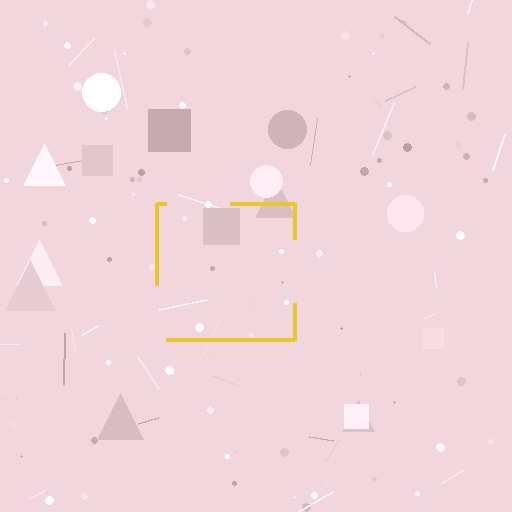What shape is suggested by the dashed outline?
The dashed outline suggests a square.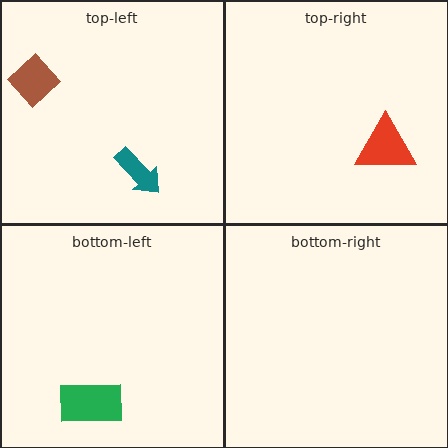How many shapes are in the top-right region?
1.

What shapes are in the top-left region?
The teal arrow, the brown diamond.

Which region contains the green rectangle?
The bottom-left region.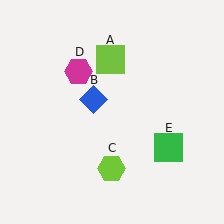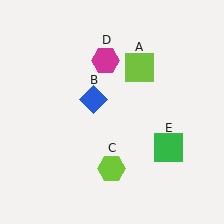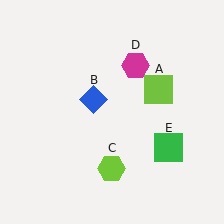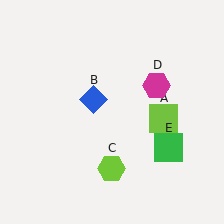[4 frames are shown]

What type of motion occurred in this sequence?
The lime square (object A), magenta hexagon (object D) rotated clockwise around the center of the scene.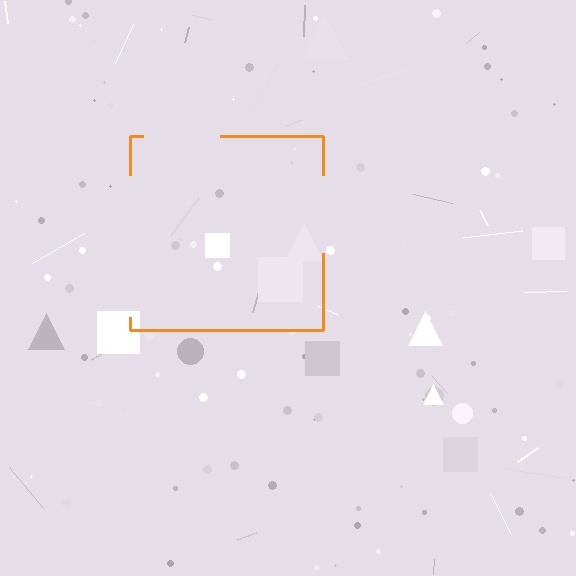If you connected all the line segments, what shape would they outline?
They would outline a square.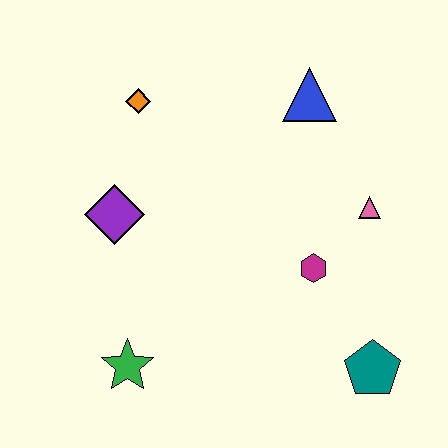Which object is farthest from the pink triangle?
The green star is farthest from the pink triangle.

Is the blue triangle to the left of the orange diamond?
No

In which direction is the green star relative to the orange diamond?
The green star is below the orange diamond.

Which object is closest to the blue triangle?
The pink triangle is closest to the blue triangle.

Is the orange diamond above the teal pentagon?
Yes